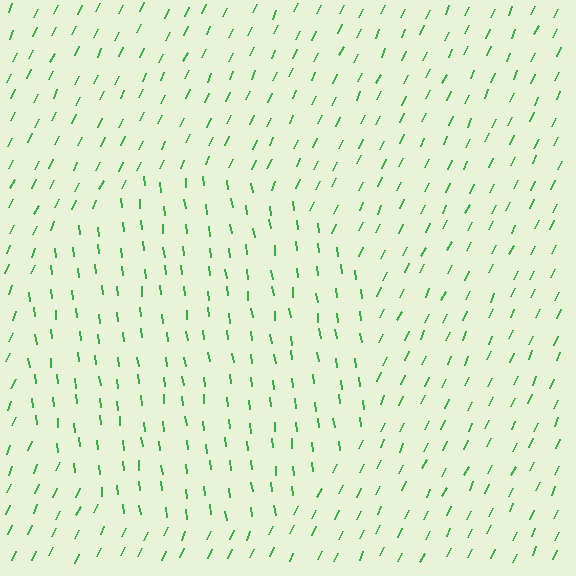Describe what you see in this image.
The image is filled with small green line segments. A circle region in the image has lines oriented differently from the surrounding lines, creating a visible texture boundary.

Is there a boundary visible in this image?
Yes, there is a texture boundary formed by a change in line orientation.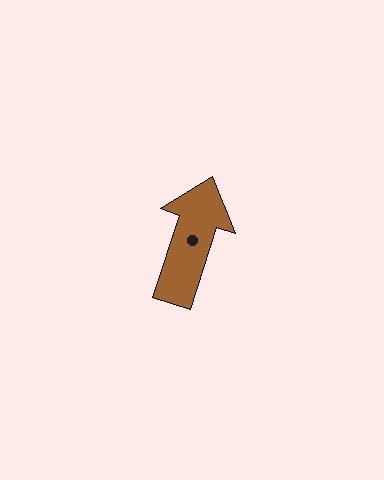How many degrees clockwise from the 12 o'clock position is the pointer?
Approximately 18 degrees.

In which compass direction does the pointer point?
North.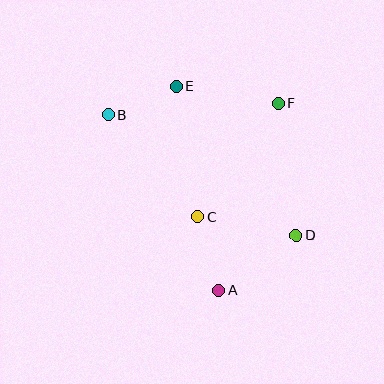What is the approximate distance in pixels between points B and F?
The distance between B and F is approximately 170 pixels.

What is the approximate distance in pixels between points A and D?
The distance between A and D is approximately 94 pixels.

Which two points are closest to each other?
Points B and E are closest to each other.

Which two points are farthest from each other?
Points B and D are farthest from each other.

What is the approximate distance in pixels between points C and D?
The distance between C and D is approximately 100 pixels.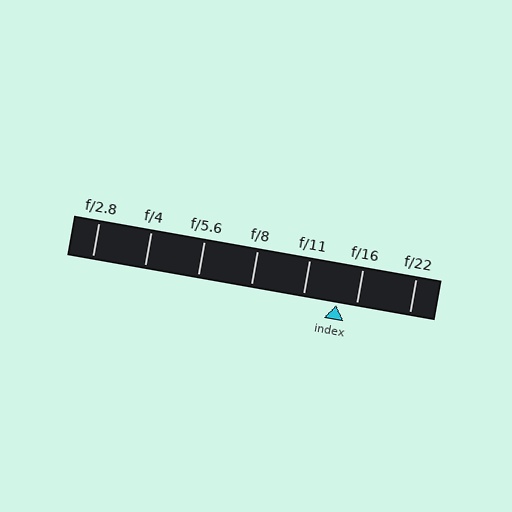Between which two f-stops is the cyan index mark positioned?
The index mark is between f/11 and f/16.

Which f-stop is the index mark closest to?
The index mark is closest to f/16.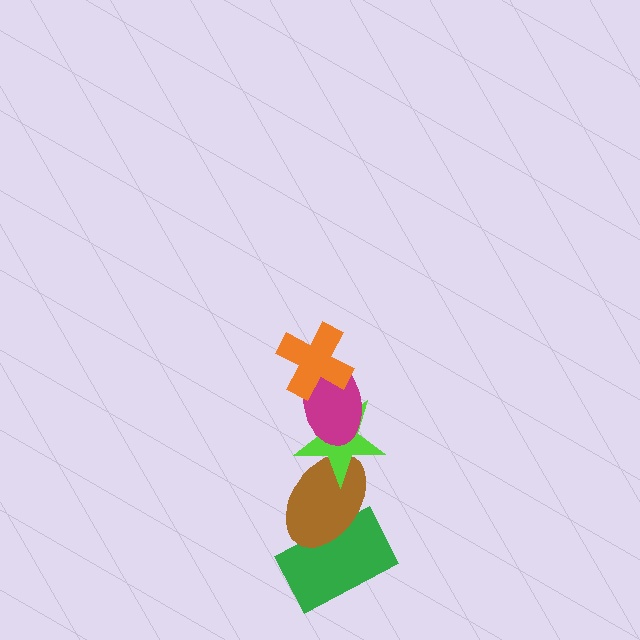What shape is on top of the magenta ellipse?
The orange cross is on top of the magenta ellipse.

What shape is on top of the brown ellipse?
The lime star is on top of the brown ellipse.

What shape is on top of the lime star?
The magenta ellipse is on top of the lime star.